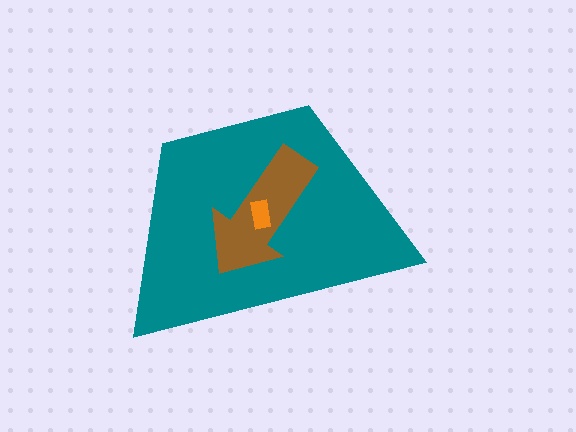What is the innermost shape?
The orange rectangle.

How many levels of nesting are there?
3.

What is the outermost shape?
The teal trapezoid.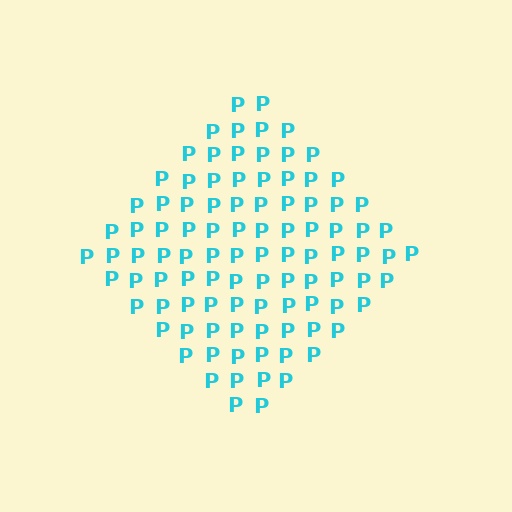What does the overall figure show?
The overall figure shows a diamond.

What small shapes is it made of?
It is made of small letter P's.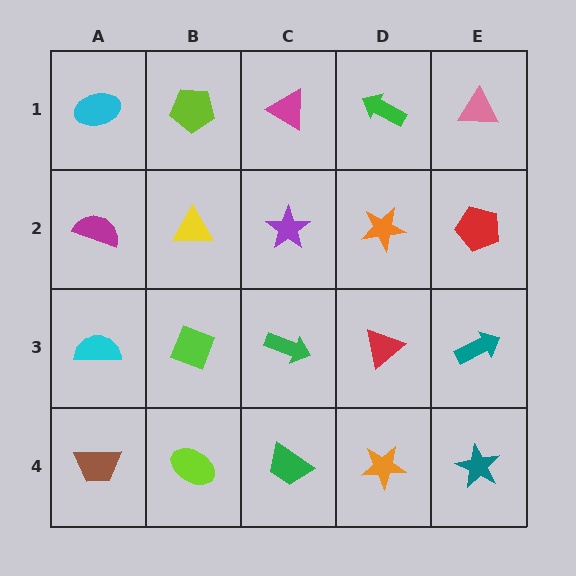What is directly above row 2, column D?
A green arrow.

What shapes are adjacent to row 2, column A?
A cyan ellipse (row 1, column A), a cyan semicircle (row 3, column A), a yellow triangle (row 2, column B).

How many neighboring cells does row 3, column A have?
3.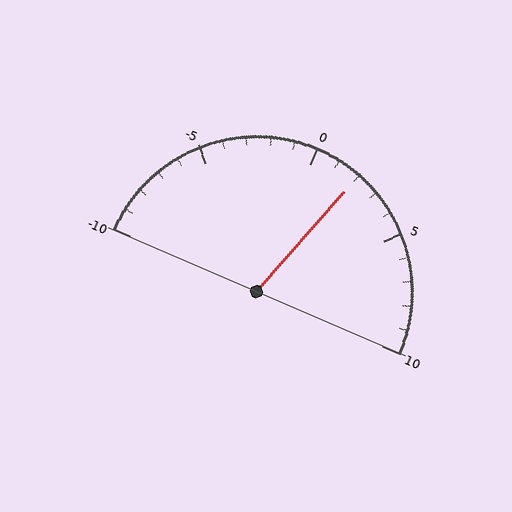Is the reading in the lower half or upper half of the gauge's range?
The reading is in the upper half of the range (-10 to 10).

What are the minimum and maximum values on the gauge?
The gauge ranges from -10 to 10.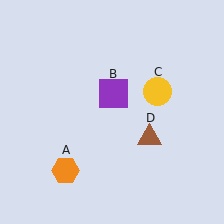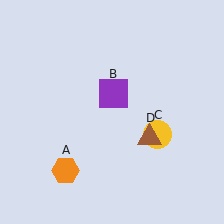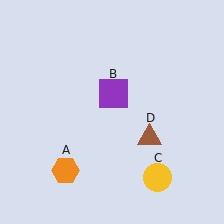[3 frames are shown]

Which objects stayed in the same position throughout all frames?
Orange hexagon (object A) and purple square (object B) and brown triangle (object D) remained stationary.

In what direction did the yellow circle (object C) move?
The yellow circle (object C) moved down.